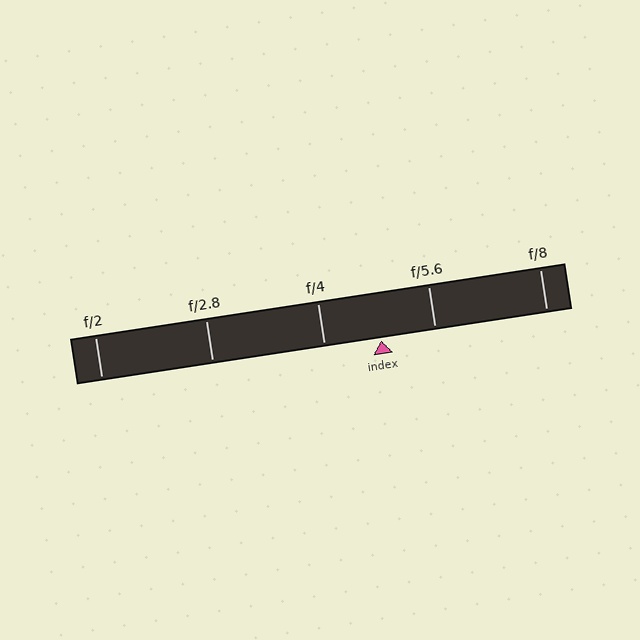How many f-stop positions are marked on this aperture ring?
There are 5 f-stop positions marked.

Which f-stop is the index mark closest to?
The index mark is closest to f/5.6.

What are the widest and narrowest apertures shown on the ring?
The widest aperture shown is f/2 and the narrowest is f/8.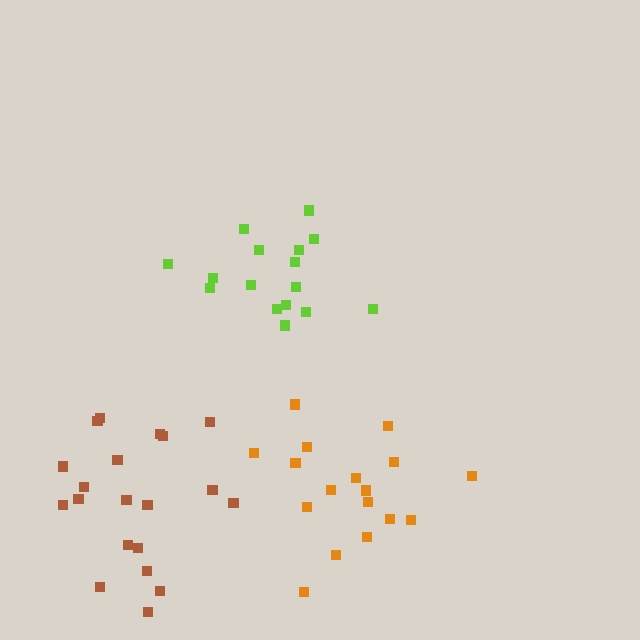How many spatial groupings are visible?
There are 3 spatial groupings.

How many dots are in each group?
Group 1: 17 dots, Group 2: 16 dots, Group 3: 20 dots (53 total).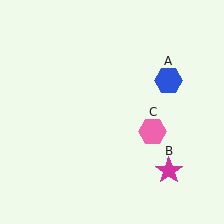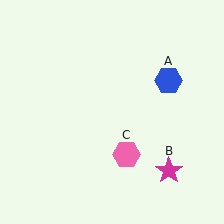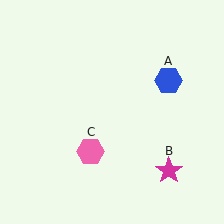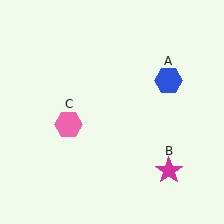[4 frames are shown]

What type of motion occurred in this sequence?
The pink hexagon (object C) rotated clockwise around the center of the scene.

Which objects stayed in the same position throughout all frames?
Blue hexagon (object A) and magenta star (object B) remained stationary.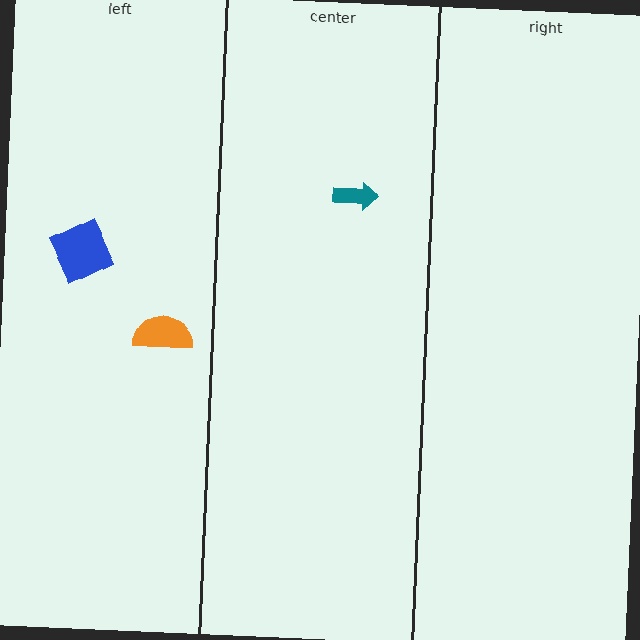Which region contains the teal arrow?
The center region.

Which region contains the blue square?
The left region.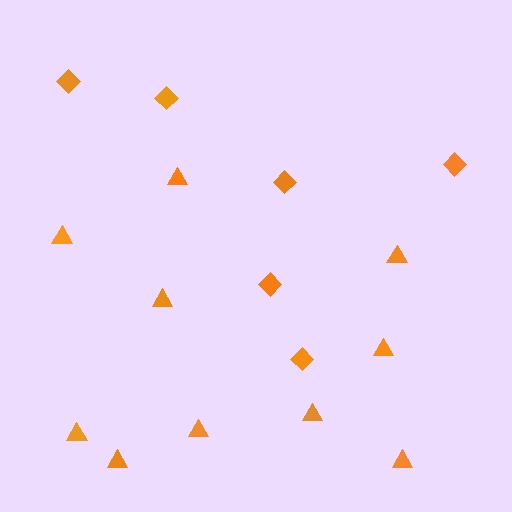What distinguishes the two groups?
There are 2 groups: one group of diamonds (6) and one group of triangles (10).